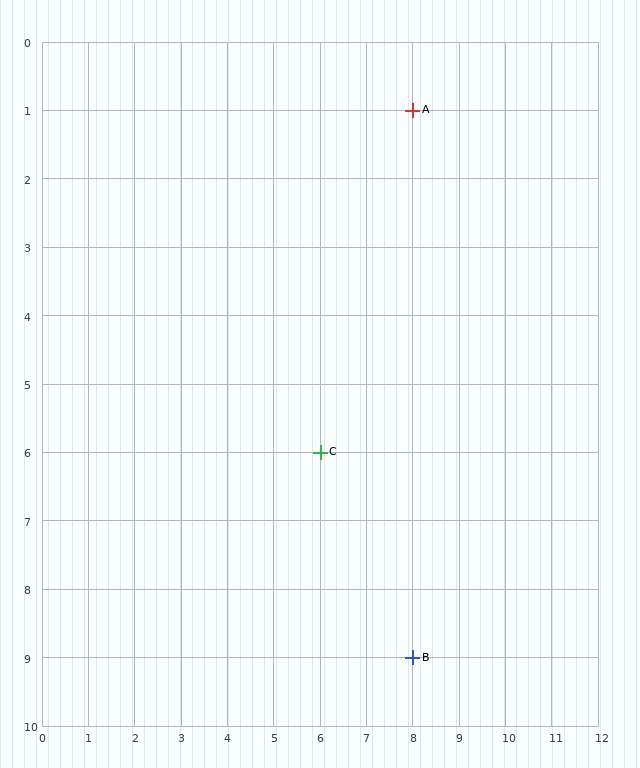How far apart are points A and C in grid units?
Points A and C are 2 columns and 5 rows apart (about 5.4 grid units diagonally).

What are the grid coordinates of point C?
Point C is at grid coordinates (6, 6).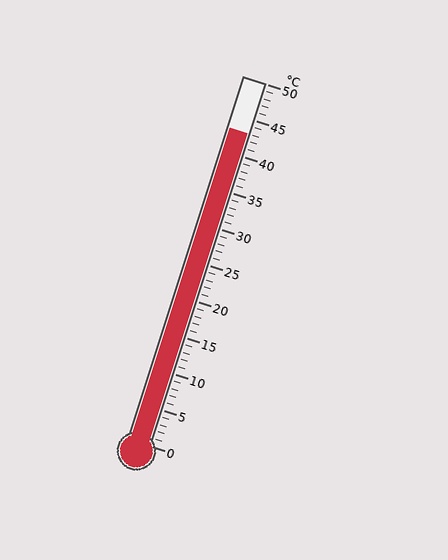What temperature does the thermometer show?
The thermometer shows approximately 43°C.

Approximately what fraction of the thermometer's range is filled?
The thermometer is filled to approximately 85% of its range.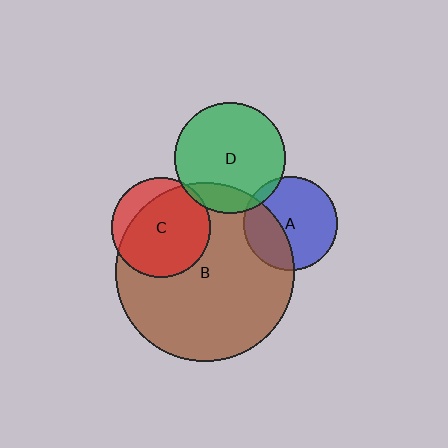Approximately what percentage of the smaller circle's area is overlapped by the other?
Approximately 5%.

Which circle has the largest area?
Circle B (brown).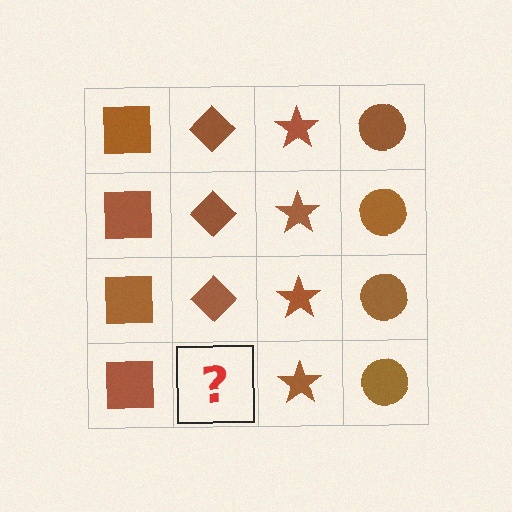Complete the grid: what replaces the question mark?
The question mark should be replaced with a brown diamond.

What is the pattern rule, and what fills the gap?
The rule is that each column has a consistent shape. The gap should be filled with a brown diamond.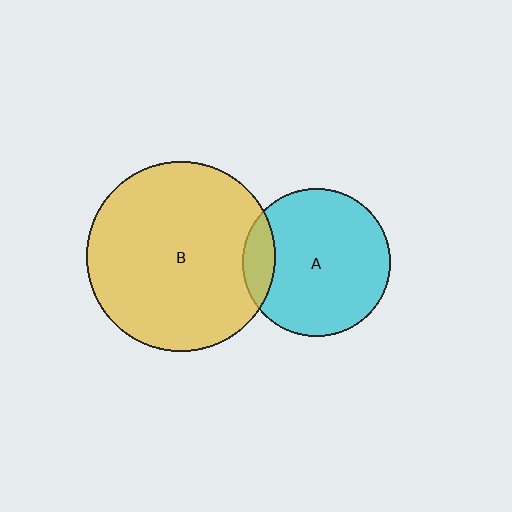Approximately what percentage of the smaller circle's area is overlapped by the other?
Approximately 15%.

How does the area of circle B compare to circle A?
Approximately 1.6 times.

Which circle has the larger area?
Circle B (yellow).